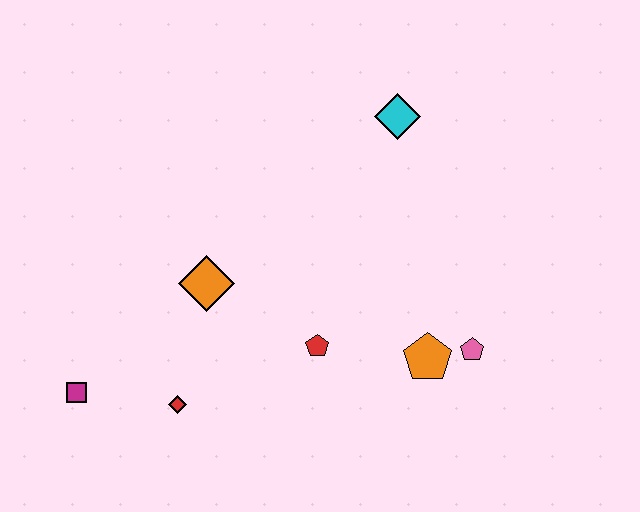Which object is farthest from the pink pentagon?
The magenta square is farthest from the pink pentagon.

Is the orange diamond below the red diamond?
No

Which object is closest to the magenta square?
The red diamond is closest to the magenta square.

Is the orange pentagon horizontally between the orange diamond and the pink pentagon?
Yes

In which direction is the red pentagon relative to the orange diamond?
The red pentagon is to the right of the orange diamond.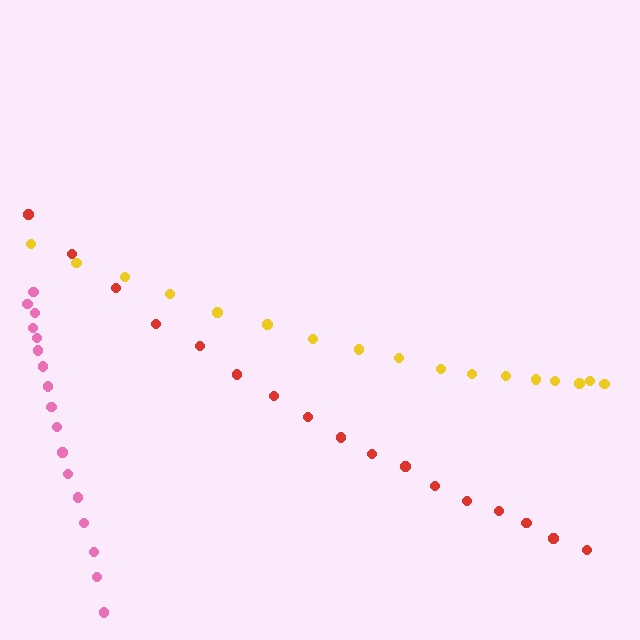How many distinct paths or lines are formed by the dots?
There are 3 distinct paths.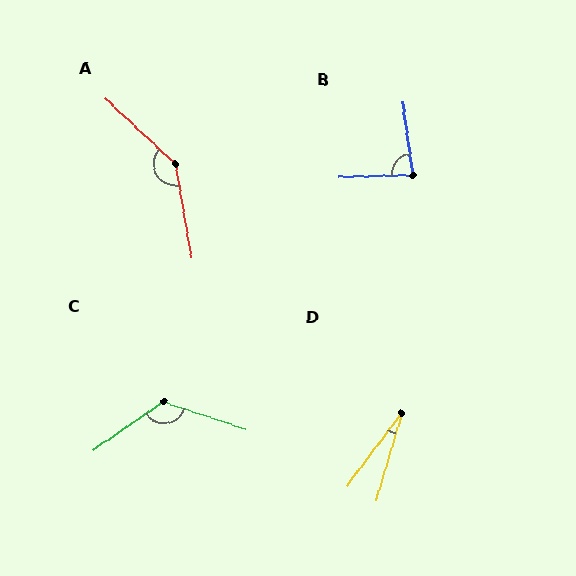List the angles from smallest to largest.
D (21°), B (83°), C (127°), A (143°).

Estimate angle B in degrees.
Approximately 83 degrees.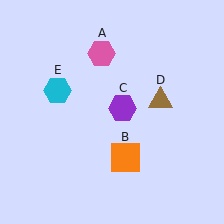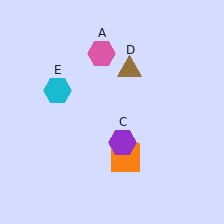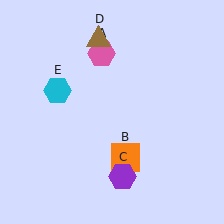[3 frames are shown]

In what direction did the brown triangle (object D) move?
The brown triangle (object D) moved up and to the left.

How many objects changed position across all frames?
2 objects changed position: purple hexagon (object C), brown triangle (object D).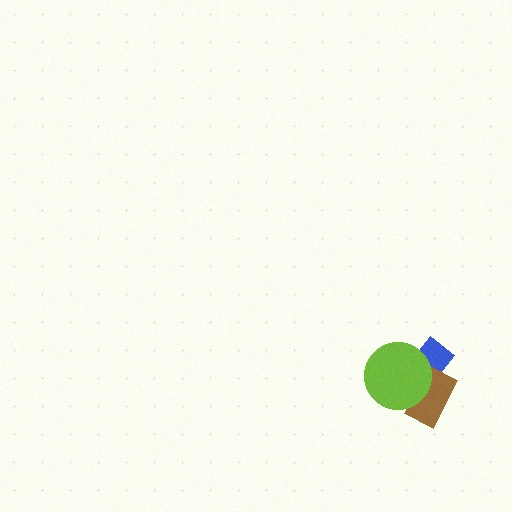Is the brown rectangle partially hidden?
Yes, it is partially covered by another shape.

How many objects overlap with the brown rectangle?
2 objects overlap with the brown rectangle.